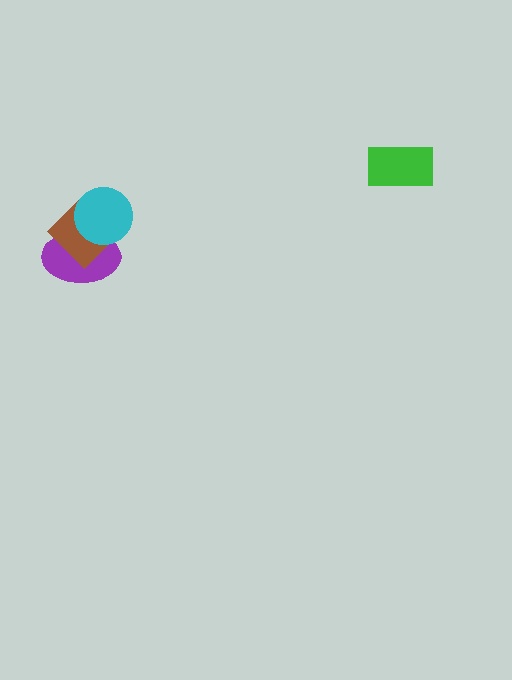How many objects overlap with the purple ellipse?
2 objects overlap with the purple ellipse.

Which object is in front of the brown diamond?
The cyan circle is in front of the brown diamond.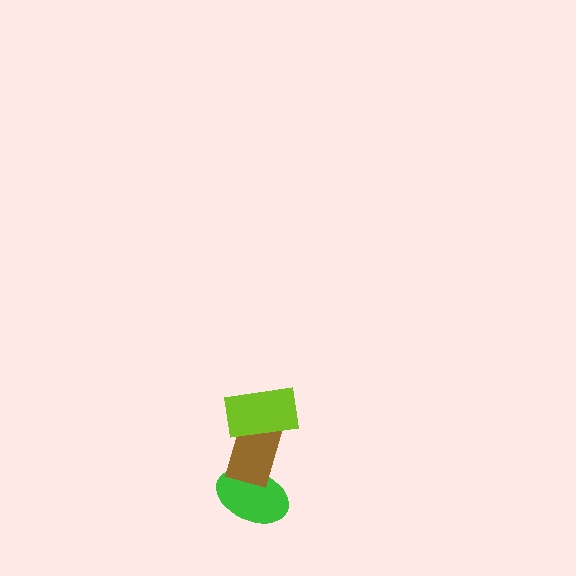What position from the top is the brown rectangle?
The brown rectangle is 2nd from the top.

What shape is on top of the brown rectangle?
The lime rectangle is on top of the brown rectangle.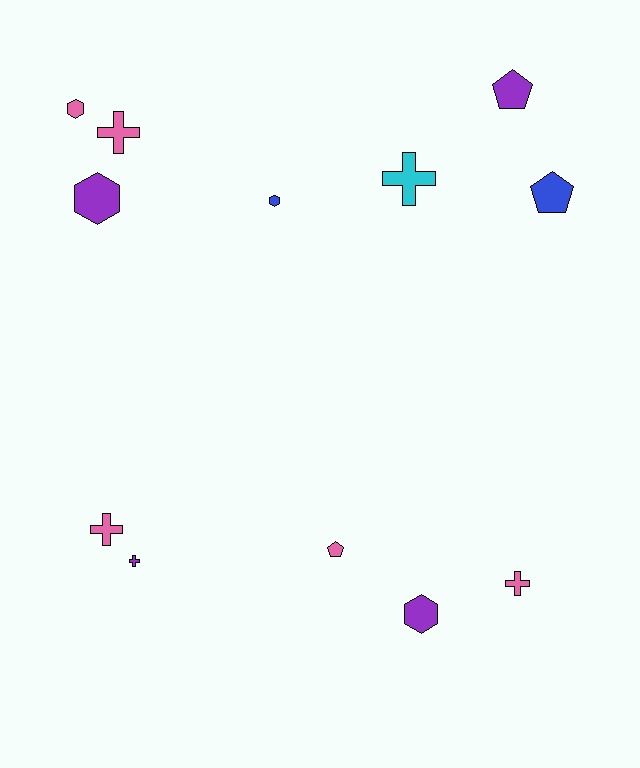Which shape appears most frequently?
Cross, with 5 objects.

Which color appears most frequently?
Pink, with 5 objects.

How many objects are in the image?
There are 12 objects.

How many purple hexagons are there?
There are 2 purple hexagons.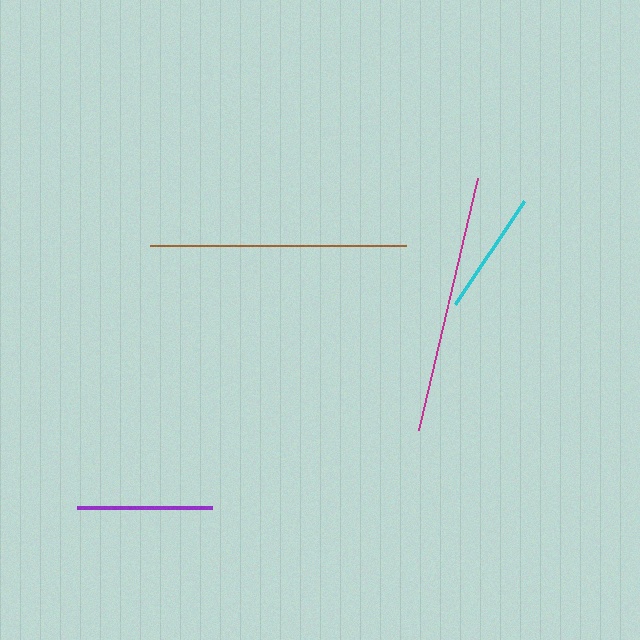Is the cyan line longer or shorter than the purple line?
The purple line is longer than the cyan line.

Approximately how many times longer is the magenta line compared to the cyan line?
The magenta line is approximately 2.1 times the length of the cyan line.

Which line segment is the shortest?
The cyan line is the shortest at approximately 124 pixels.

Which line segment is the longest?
The magenta line is the longest at approximately 259 pixels.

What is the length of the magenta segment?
The magenta segment is approximately 259 pixels long.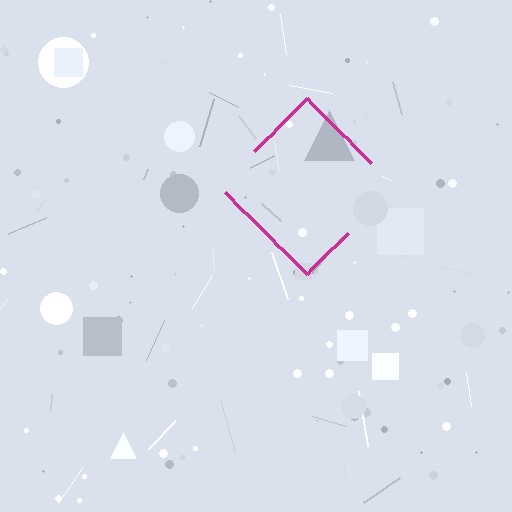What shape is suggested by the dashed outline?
The dashed outline suggests a diamond.